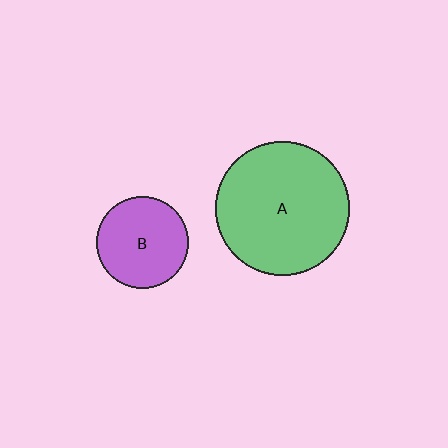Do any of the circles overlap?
No, none of the circles overlap.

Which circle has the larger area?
Circle A (green).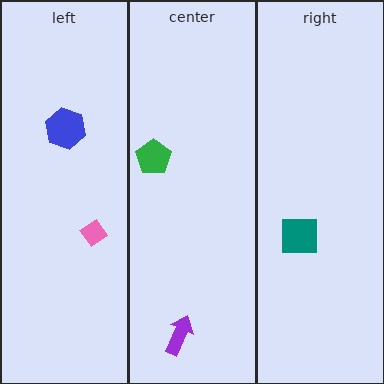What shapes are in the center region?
The purple arrow, the green pentagon.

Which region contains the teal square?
The right region.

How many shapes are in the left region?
2.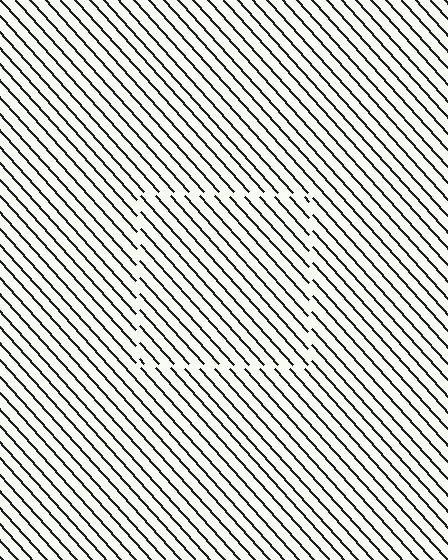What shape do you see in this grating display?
An illusory square. The interior of the shape contains the same grating, shifted by half a period — the contour is defined by the phase discontinuity where line-ends from the inner and outer gratings abut.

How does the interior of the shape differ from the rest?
The interior of the shape contains the same grating, shifted by half a period — the contour is defined by the phase discontinuity where line-ends from the inner and outer gratings abut.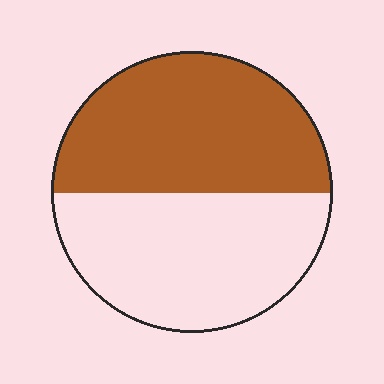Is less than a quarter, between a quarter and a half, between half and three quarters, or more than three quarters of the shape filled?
Between half and three quarters.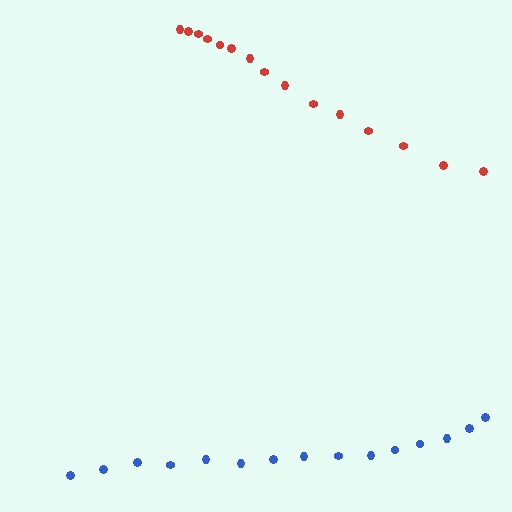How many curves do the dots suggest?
There are 2 distinct paths.